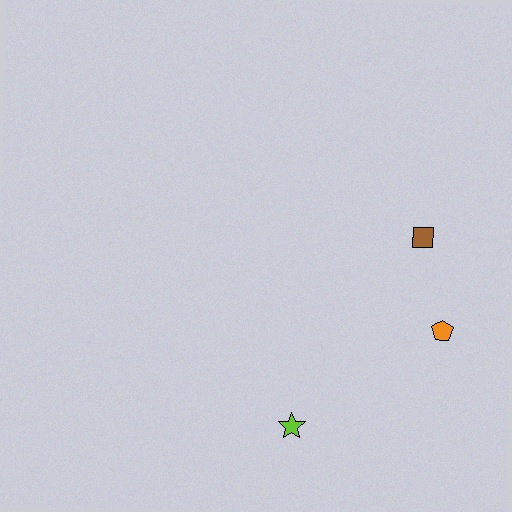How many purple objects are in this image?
There are no purple objects.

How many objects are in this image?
There are 3 objects.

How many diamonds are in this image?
There are no diamonds.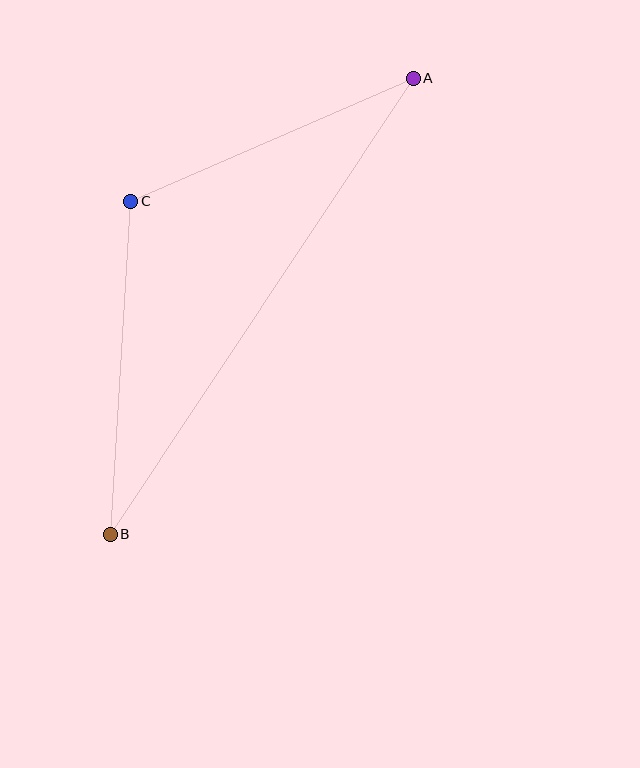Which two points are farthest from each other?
Points A and B are farthest from each other.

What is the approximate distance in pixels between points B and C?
The distance between B and C is approximately 334 pixels.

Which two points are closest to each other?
Points A and C are closest to each other.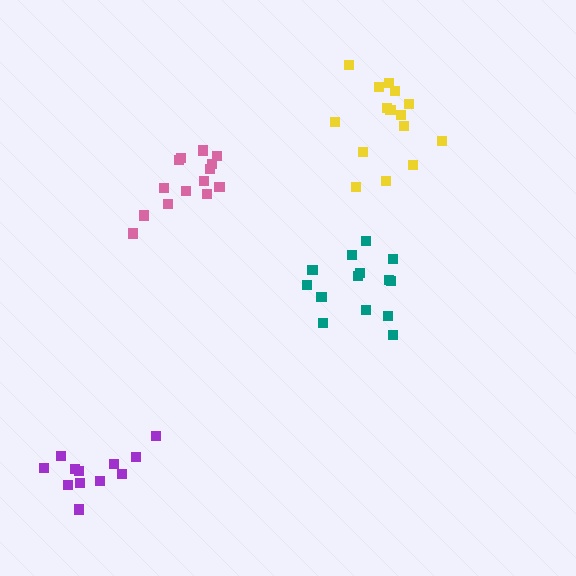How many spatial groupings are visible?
There are 4 spatial groupings.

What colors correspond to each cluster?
The clusters are colored: teal, yellow, pink, purple.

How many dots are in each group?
Group 1: 14 dots, Group 2: 15 dots, Group 3: 14 dots, Group 4: 12 dots (55 total).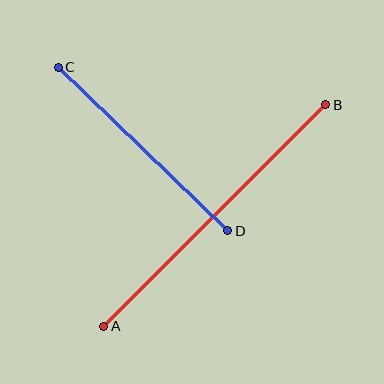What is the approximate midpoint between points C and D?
The midpoint is at approximately (143, 149) pixels.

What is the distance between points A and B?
The distance is approximately 314 pixels.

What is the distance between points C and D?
The distance is approximately 236 pixels.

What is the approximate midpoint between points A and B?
The midpoint is at approximately (215, 215) pixels.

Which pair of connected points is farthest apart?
Points A and B are farthest apart.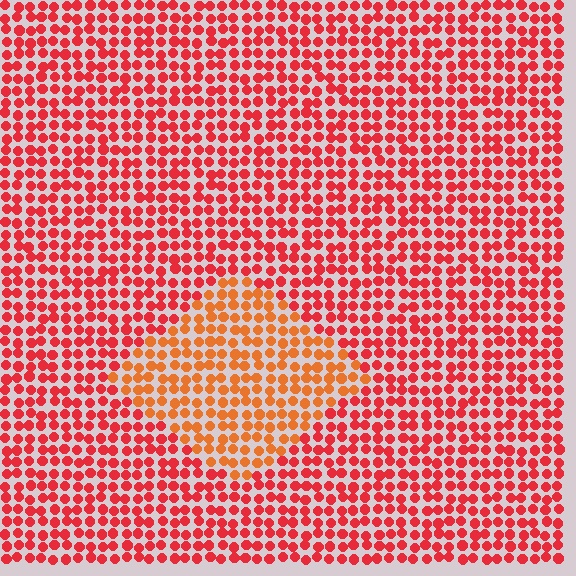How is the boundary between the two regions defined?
The boundary is defined purely by a slight shift in hue (about 28 degrees). Spacing, size, and orientation are identical on both sides.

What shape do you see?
I see a diamond.